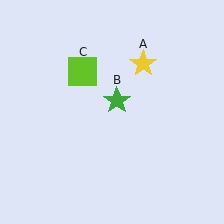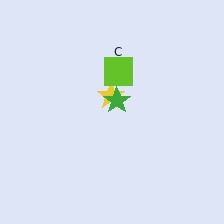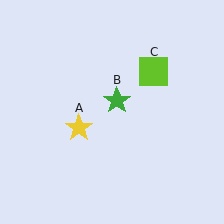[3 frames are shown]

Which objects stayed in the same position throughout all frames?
Green star (object B) remained stationary.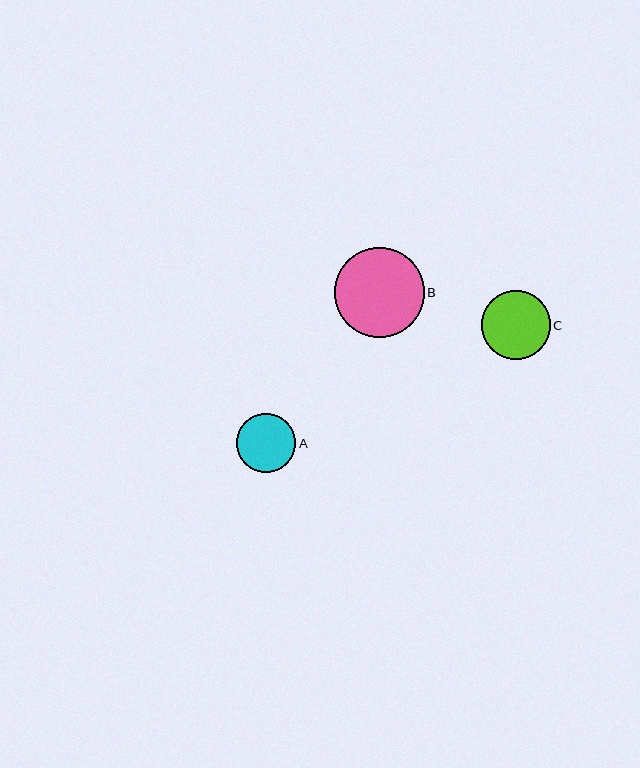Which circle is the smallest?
Circle A is the smallest with a size of approximately 59 pixels.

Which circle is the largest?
Circle B is the largest with a size of approximately 90 pixels.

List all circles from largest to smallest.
From largest to smallest: B, C, A.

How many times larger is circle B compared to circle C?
Circle B is approximately 1.3 times the size of circle C.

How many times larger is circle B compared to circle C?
Circle B is approximately 1.3 times the size of circle C.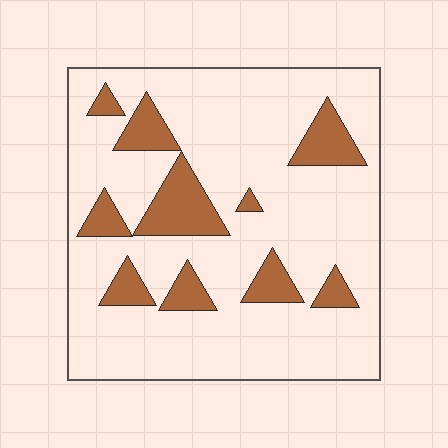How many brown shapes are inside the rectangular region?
10.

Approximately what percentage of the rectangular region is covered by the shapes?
Approximately 20%.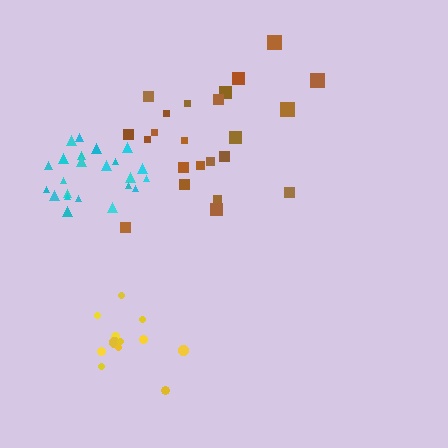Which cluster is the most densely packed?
Cyan.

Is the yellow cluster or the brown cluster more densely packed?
Yellow.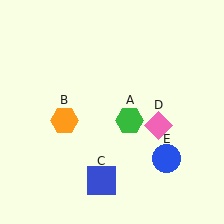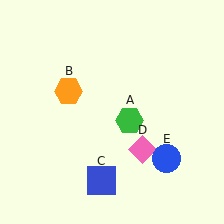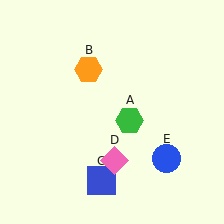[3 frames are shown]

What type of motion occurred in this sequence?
The orange hexagon (object B), pink diamond (object D) rotated clockwise around the center of the scene.